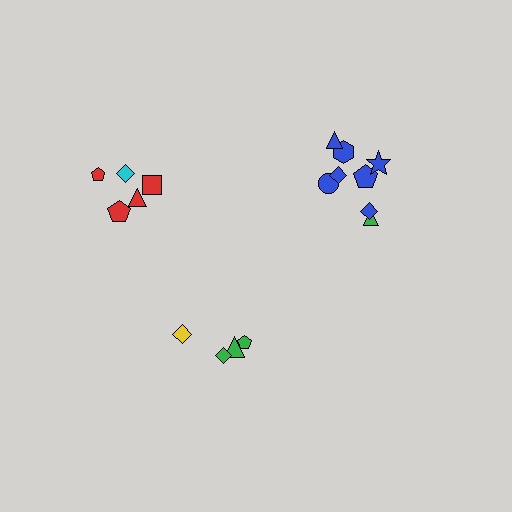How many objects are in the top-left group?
There are 5 objects.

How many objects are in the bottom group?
There are 4 objects.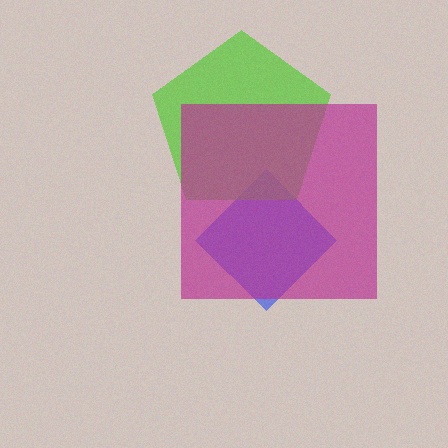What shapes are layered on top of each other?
The layered shapes are: a blue diamond, a lime pentagon, a magenta square.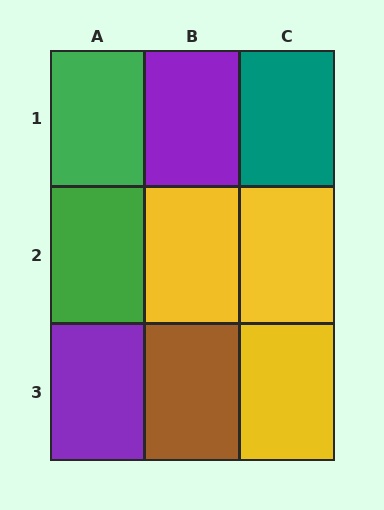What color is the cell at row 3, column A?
Purple.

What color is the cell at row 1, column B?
Purple.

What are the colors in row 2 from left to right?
Green, yellow, yellow.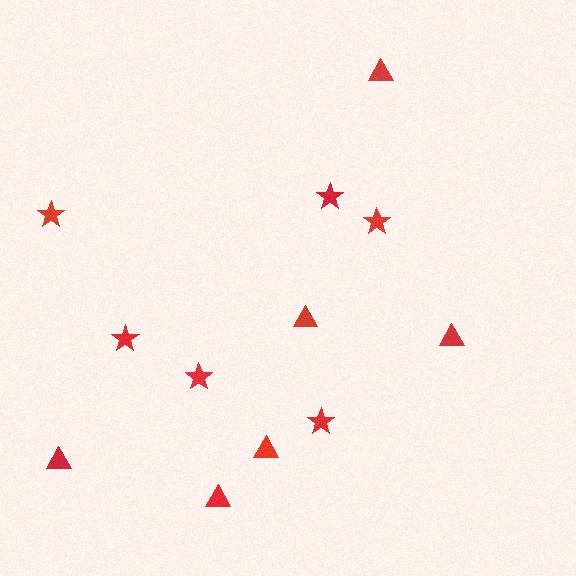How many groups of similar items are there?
There are 2 groups: one group of stars (6) and one group of triangles (6).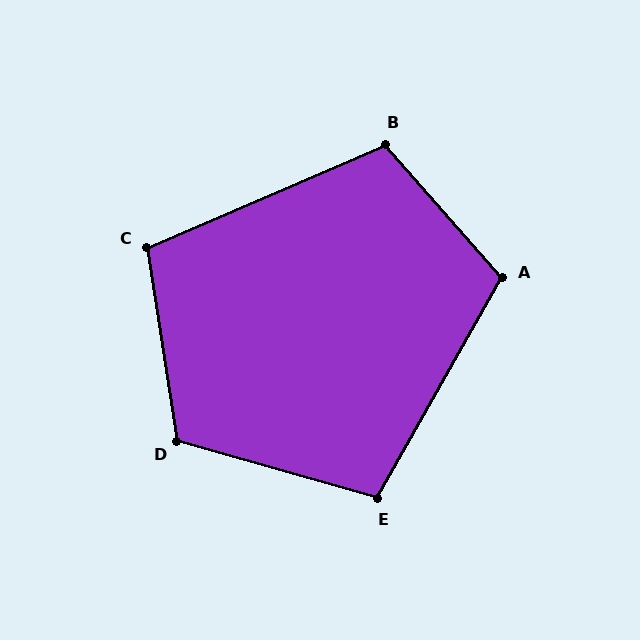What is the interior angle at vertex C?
Approximately 105 degrees (obtuse).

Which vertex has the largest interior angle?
D, at approximately 115 degrees.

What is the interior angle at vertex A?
Approximately 109 degrees (obtuse).